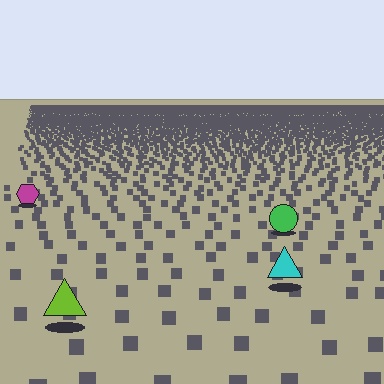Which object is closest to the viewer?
The lime triangle is closest. The texture marks near it are larger and more spread out.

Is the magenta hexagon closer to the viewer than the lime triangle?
No. The lime triangle is closer — you can tell from the texture gradient: the ground texture is coarser near it.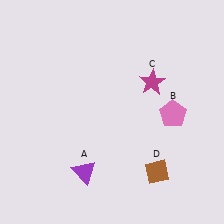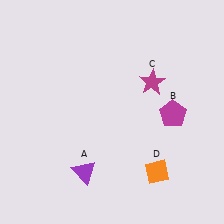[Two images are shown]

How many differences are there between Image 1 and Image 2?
There are 2 differences between the two images.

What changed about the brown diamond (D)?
In Image 1, D is brown. In Image 2, it changed to orange.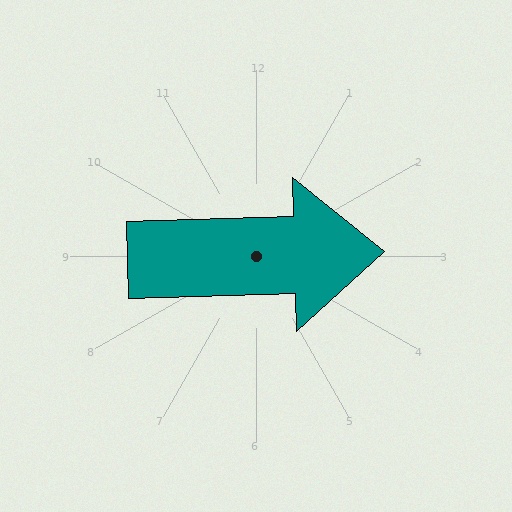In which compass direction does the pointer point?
East.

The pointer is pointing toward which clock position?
Roughly 3 o'clock.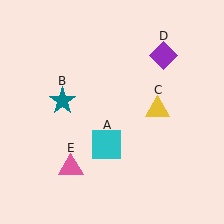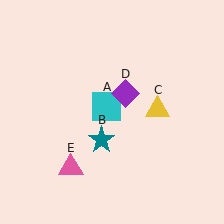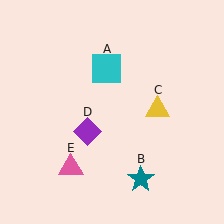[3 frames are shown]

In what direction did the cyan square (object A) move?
The cyan square (object A) moved up.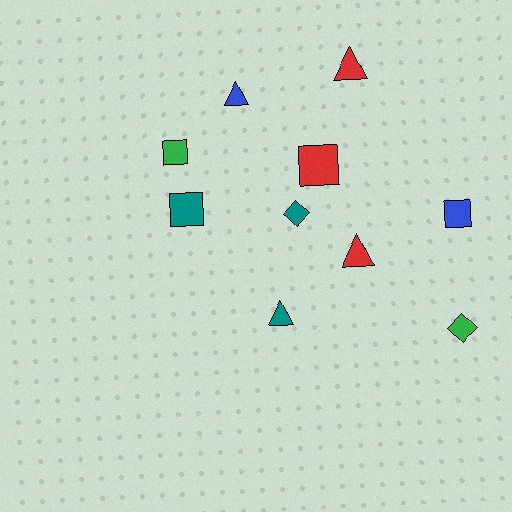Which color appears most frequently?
Teal, with 3 objects.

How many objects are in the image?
There are 10 objects.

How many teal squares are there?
There is 1 teal square.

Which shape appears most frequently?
Triangle, with 4 objects.